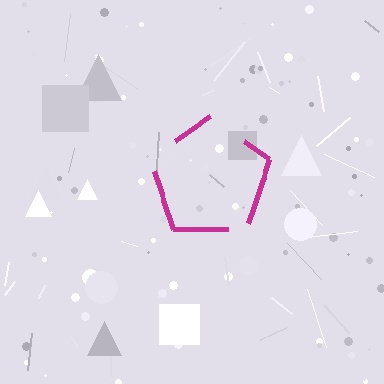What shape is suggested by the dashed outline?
The dashed outline suggests a pentagon.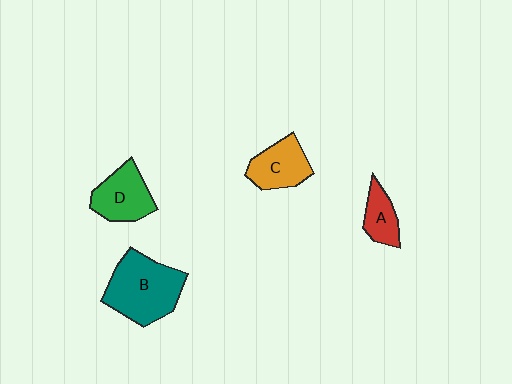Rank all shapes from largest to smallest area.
From largest to smallest: B (teal), D (green), C (orange), A (red).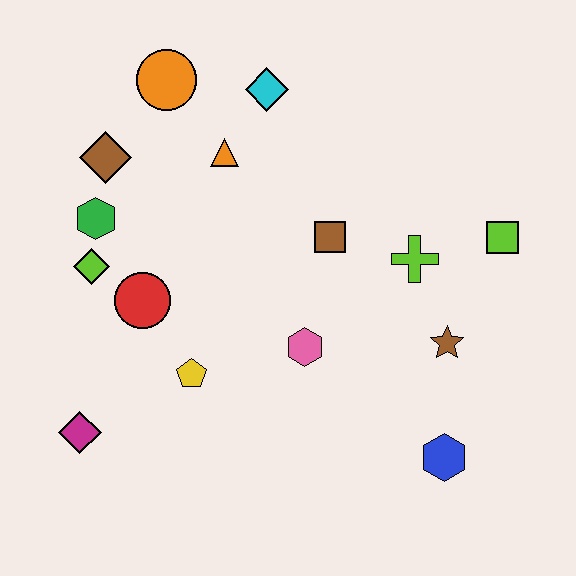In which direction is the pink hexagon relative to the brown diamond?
The pink hexagon is to the right of the brown diamond.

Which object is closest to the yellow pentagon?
The red circle is closest to the yellow pentagon.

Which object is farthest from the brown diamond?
The blue hexagon is farthest from the brown diamond.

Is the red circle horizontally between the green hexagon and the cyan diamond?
Yes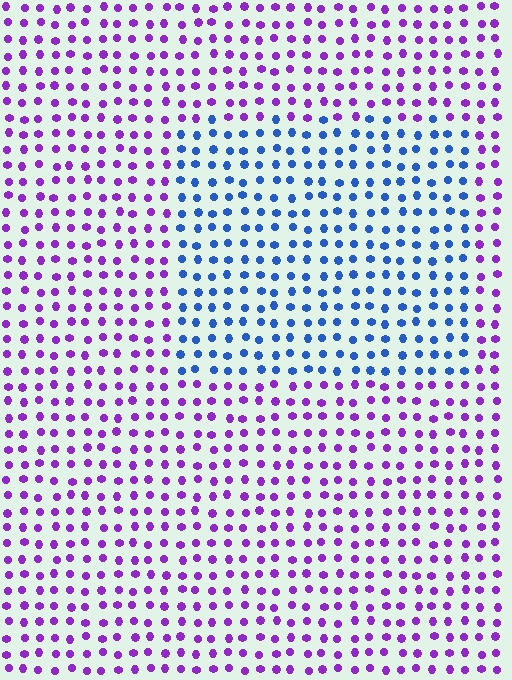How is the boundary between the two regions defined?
The boundary is defined purely by a slight shift in hue (about 60 degrees). Spacing, size, and orientation are identical on both sides.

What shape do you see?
I see a rectangle.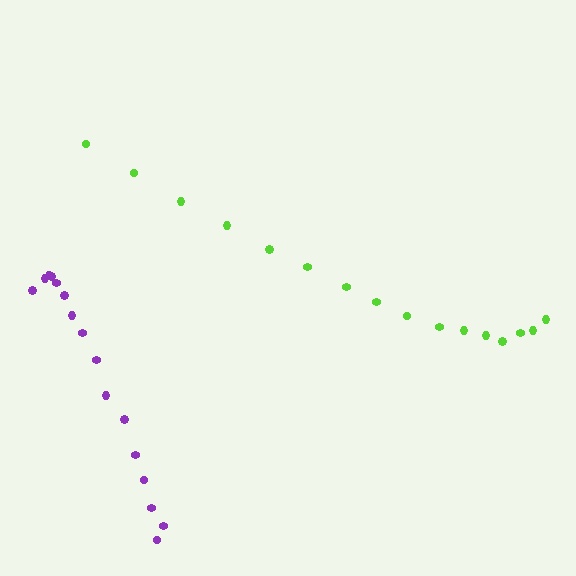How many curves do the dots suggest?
There are 2 distinct paths.